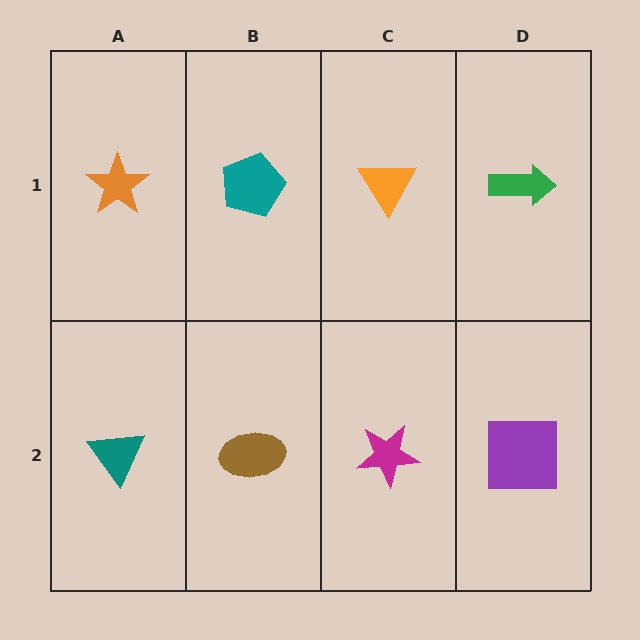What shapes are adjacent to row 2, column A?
An orange star (row 1, column A), a brown ellipse (row 2, column B).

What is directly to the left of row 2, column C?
A brown ellipse.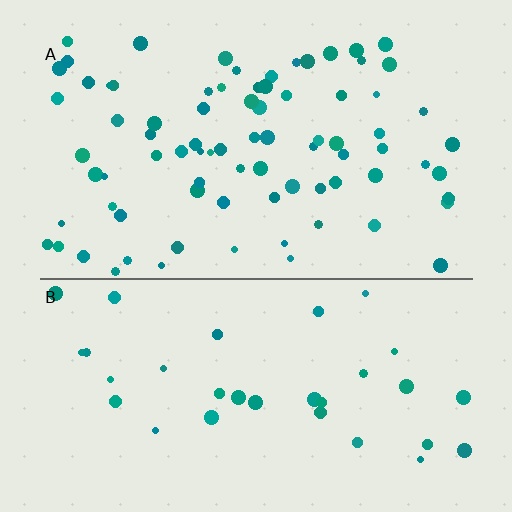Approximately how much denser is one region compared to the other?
Approximately 2.6× — region A over region B.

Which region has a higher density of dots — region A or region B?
A (the top).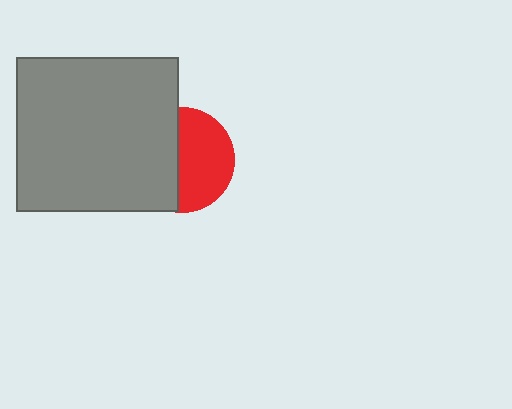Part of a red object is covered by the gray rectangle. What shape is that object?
It is a circle.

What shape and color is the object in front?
The object in front is a gray rectangle.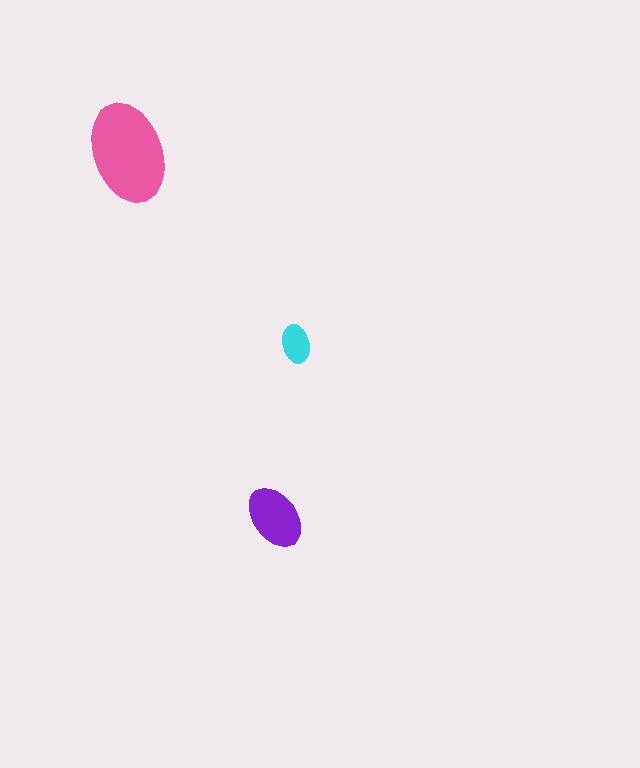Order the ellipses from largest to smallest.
the pink one, the purple one, the cyan one.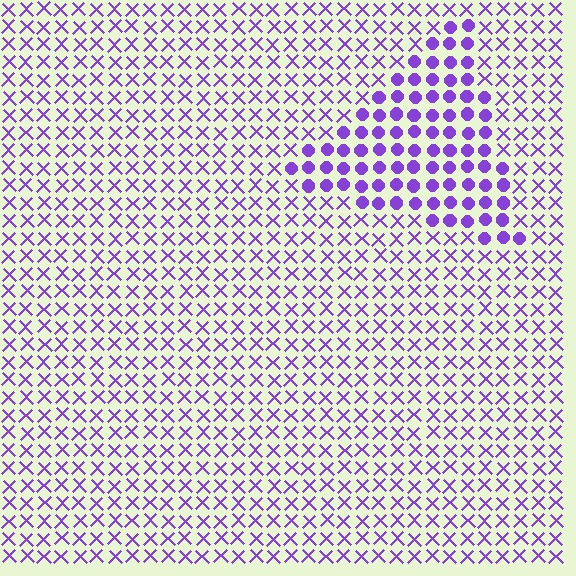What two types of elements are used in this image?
The image uses circles inside the triangle region and X marks outside it.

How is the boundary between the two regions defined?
The boundary is defined by a change in element shape: circles inside vs. X marks outside. All elements share the same color and spacing.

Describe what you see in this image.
The image is filled with small purple elements arranged in a uniform grid. A triangle-shaped region contains circles, while the surrounding area contains X marks. The boundary is defined purely by the change in element shape.